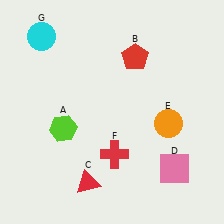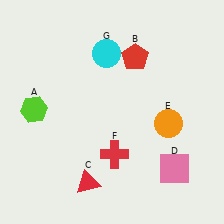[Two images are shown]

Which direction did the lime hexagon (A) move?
The lime hexagon (A) moved left.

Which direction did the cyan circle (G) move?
The cyan circle (G) moved right.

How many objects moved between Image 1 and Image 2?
2 objects moved between the two images.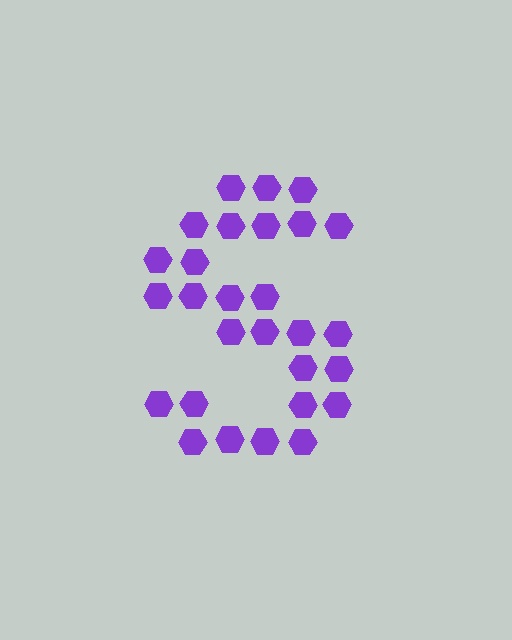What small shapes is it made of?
It is made of small hexagons.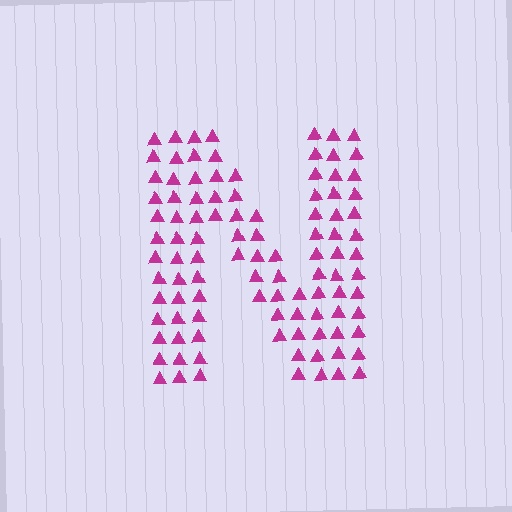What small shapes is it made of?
It is made of small triangles.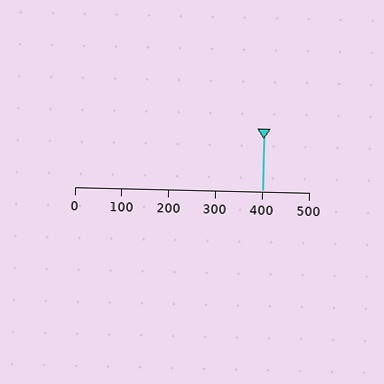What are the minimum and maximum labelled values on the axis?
The axis runs from 0 to 500.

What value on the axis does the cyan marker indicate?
The marker indicates approximately 400.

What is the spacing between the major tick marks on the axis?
The major ticks are spaced 100 apart.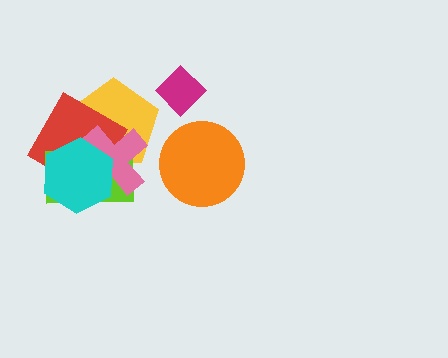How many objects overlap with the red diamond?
4 objects overlap with the red diamond.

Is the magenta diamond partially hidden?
No, no other shape covers it.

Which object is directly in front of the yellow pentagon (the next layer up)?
The red diamond is directly in front of the yellow pentagon.